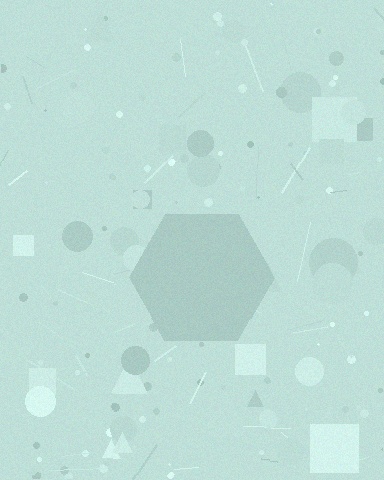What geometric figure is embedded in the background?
A hexagon is embedded in the background.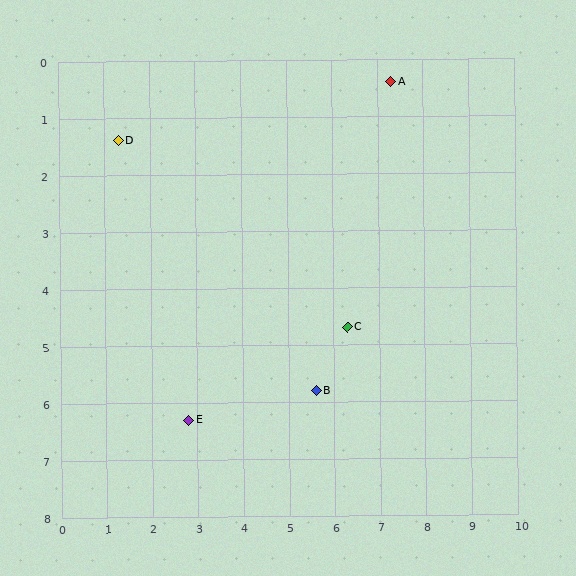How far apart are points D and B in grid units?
Points D and B are about 6.2 grid units apart.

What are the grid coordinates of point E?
Point E is at approximately (2.8, 6.3).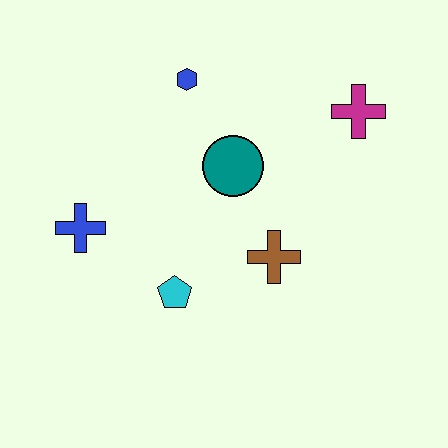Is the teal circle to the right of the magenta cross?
No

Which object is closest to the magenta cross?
The teal circle is closest to the magenta cross.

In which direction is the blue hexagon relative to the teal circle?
The blue hexagon is above the teal circle.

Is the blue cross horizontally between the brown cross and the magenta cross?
No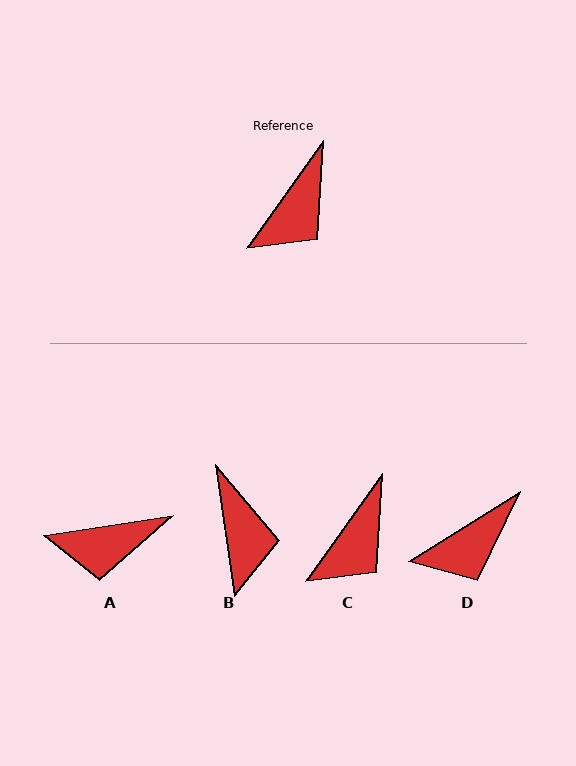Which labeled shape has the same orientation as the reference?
C.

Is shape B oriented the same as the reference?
No, it is off by about 44 degrees.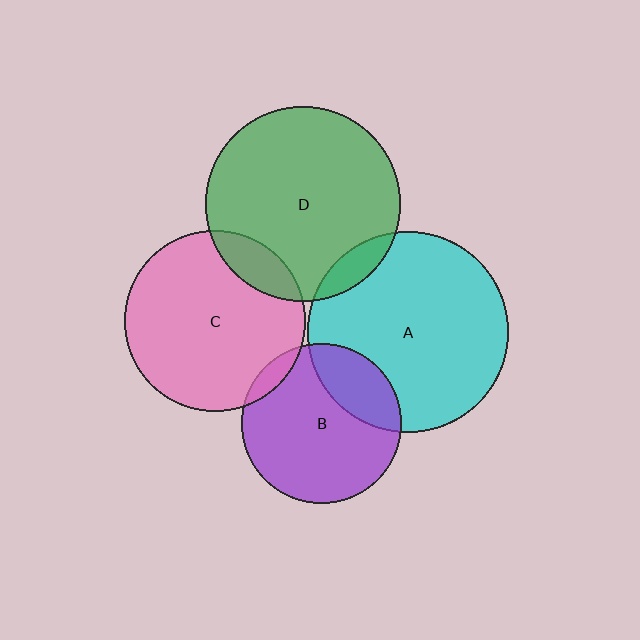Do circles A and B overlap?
Yes.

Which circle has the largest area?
Circle A (cyan).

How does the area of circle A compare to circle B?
Approximately 1.6 times.